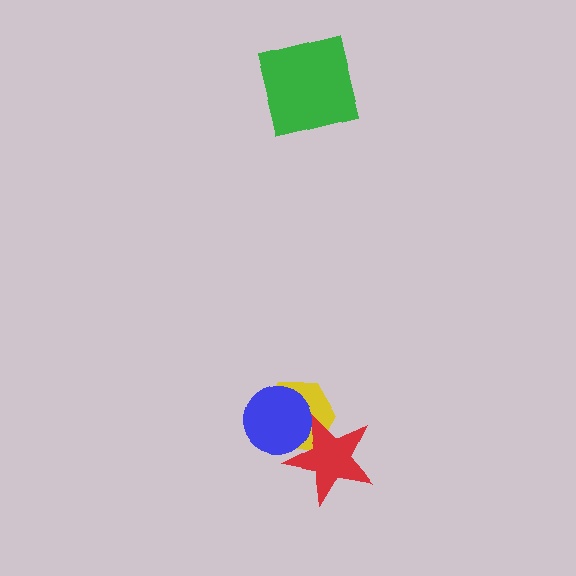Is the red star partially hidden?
Yes, it is partially covered by another shape.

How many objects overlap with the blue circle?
2 objects overlap with the blue circle.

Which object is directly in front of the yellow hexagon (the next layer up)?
The red star is directly in front of the yellow hexagon.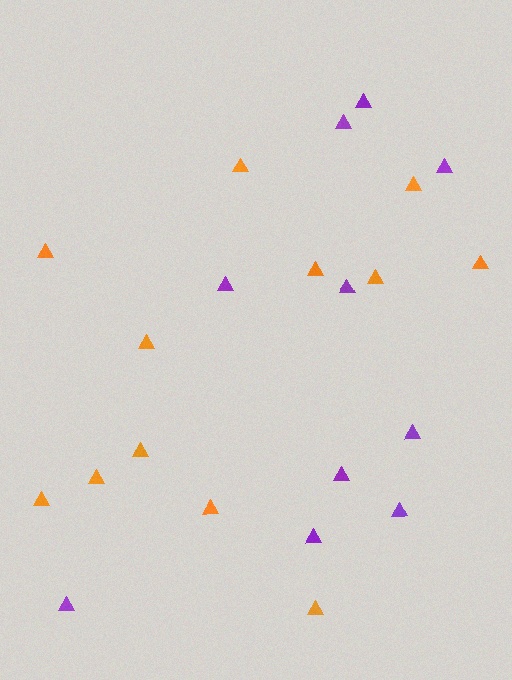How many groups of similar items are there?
There are 2 groups: one group of orange triangles (12) and one group of purple triangles (10).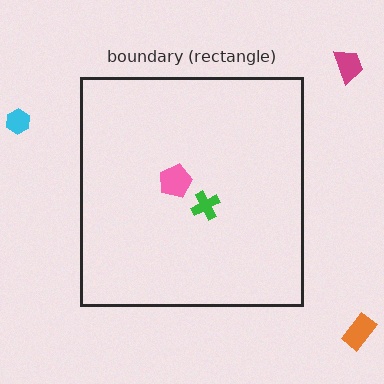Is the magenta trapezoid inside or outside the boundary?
Outside.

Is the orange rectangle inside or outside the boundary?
Outside.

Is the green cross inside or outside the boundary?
Inside.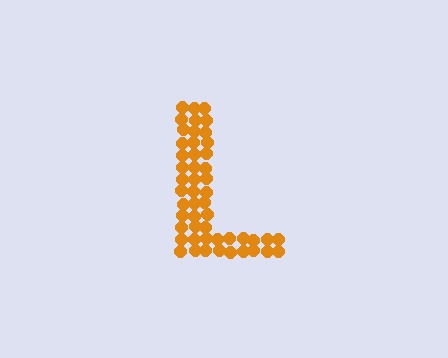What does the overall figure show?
The overall figure shows the letter L.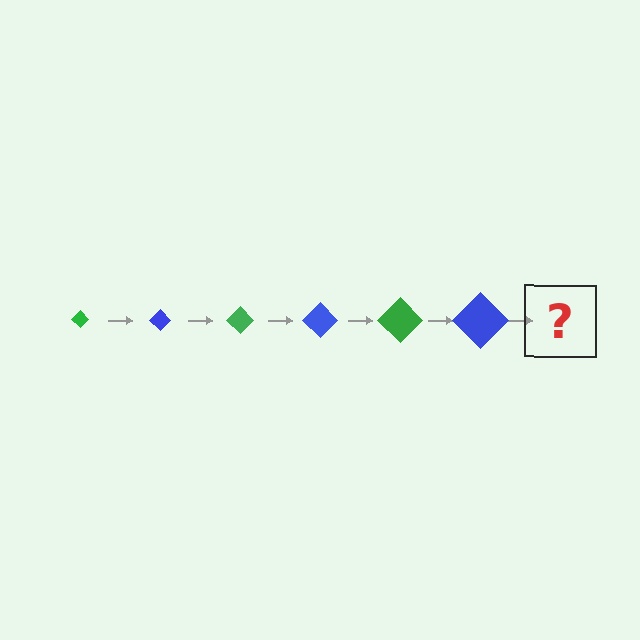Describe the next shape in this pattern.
It should be a green diamond, larger than the previous one.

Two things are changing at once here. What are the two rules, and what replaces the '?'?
The two rules are that the diamond grows larger each step and the color cycles through green and blue. The '?' should be a green diamond, larger than the previous one.